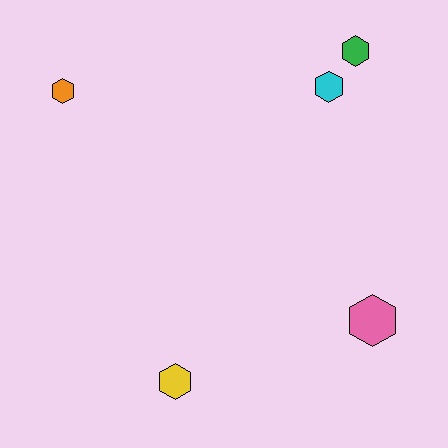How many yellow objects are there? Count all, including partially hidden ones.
There is 1 yellow object.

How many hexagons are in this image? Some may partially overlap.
There are 5 hexagons.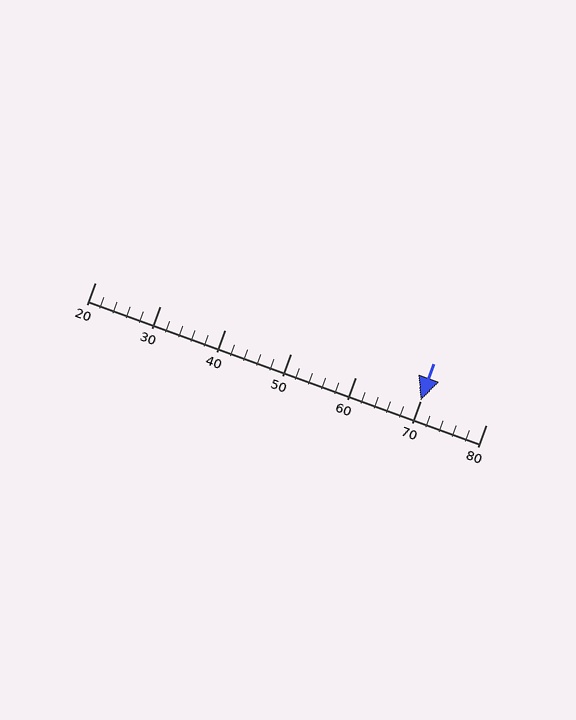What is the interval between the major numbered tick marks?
The major tick marks are spaced 10 units apart.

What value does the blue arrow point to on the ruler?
The blue arrow points to approximately 70.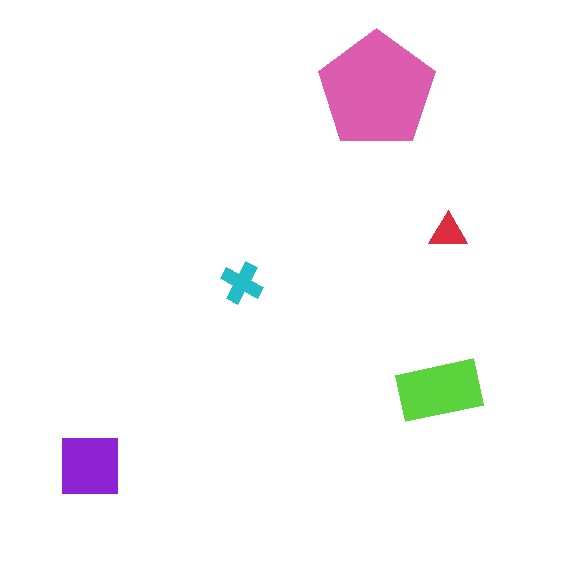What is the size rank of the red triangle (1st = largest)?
5th.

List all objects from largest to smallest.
The pink pentagon, the lime rectangle, the purple square, the cyan cross, the red triangle.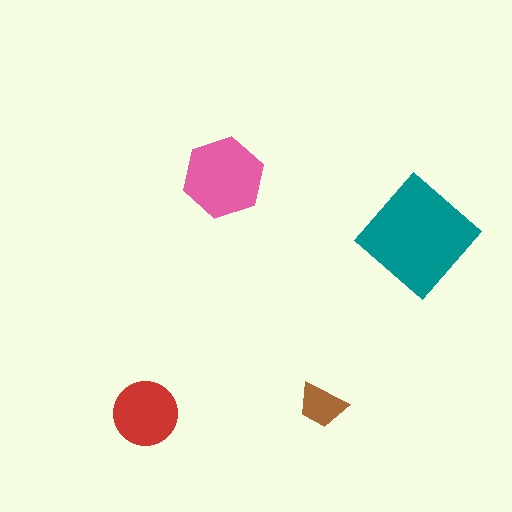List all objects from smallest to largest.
The brown trapezoid, the red circle, the pink hexagon, the teal diamond.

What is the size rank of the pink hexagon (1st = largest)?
2nd.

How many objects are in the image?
There are 4 objects in the image.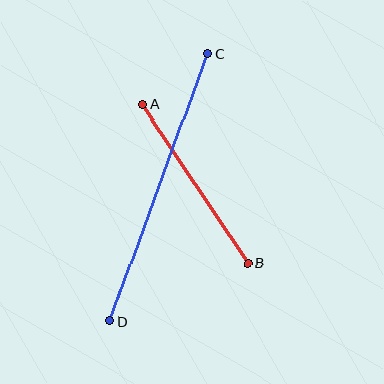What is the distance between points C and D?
The distance is approximately 285 pixels.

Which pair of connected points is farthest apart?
Points C and D are farthest apart.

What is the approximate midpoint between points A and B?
The midpoint is at approximately (195, 184) pixels.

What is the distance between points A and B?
The distance is approximately 191 pixels.